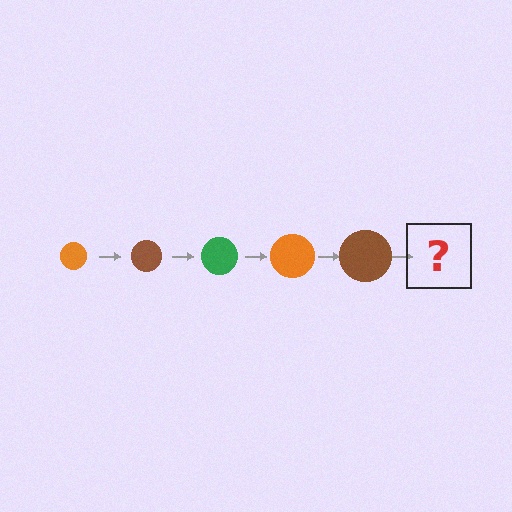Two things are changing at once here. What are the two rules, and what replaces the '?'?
The two rules are that the circle grows larger each step and the color cycles through orange, brown, and green. The '?' should be a green circle, larger than the previous one.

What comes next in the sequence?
The next element should be a green circle, larger than the previous one.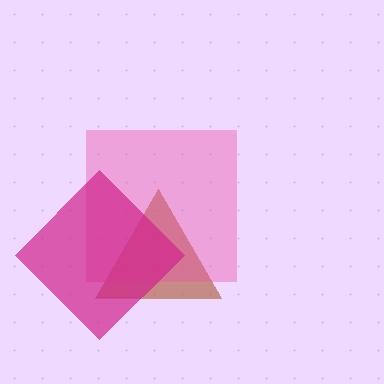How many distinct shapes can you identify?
There are 3 distinct shapes: a brown triangle, a pink square, a magenta diamond.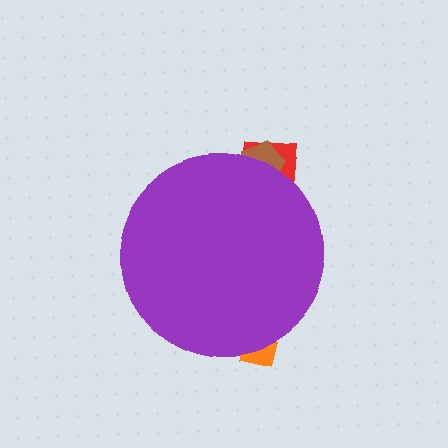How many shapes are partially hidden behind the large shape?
3 shapes are partially hidden.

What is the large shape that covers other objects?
A purple circle.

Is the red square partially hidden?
Yes, the red square is partially hidden behind the purple circle.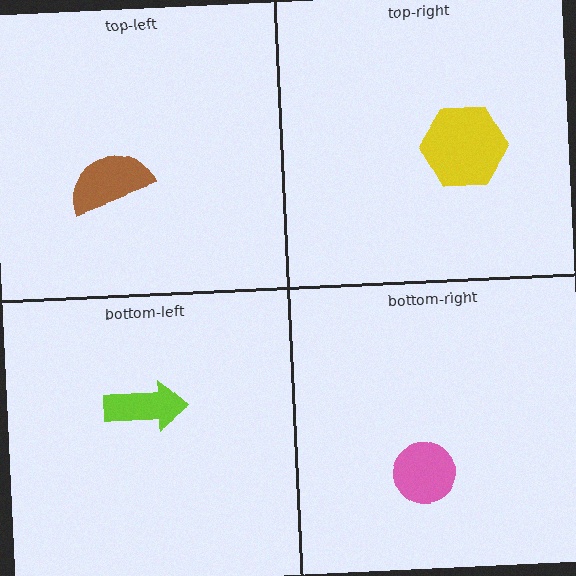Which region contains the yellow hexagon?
The top-right region.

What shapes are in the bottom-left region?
The lime arrow.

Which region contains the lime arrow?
The bottom-left region.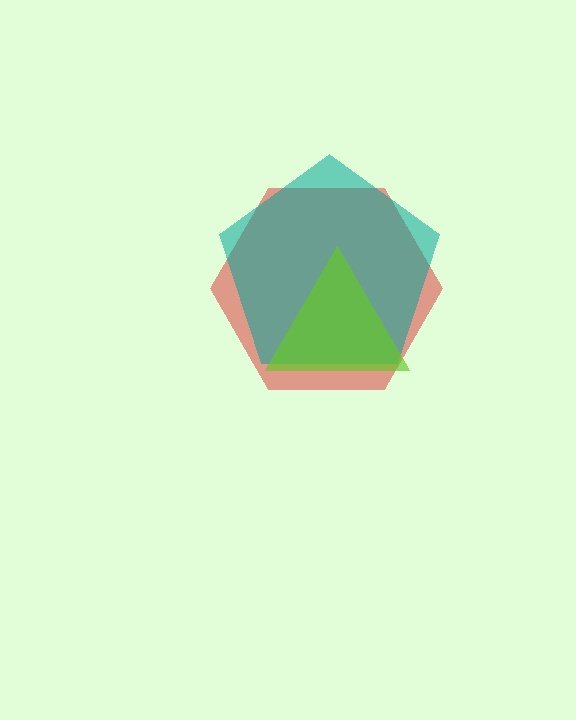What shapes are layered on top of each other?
The layered shapes are: a red hexagon, a teal pentagon, a lime triangle.